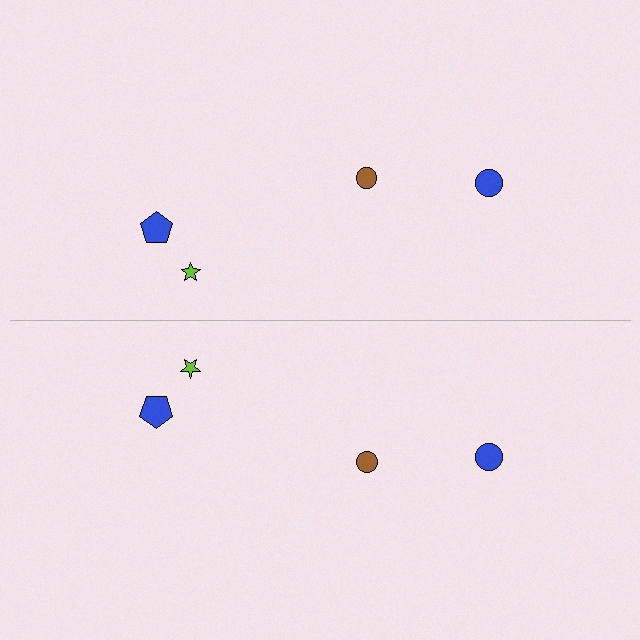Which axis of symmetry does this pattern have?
The pattern has a horizontal axis of symmetry running through the center of the image.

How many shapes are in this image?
There are 8 shapes in this image.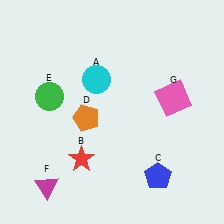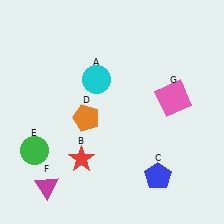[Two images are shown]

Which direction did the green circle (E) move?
The green circle (E) moved down.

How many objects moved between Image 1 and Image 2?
1 object moved between the two images.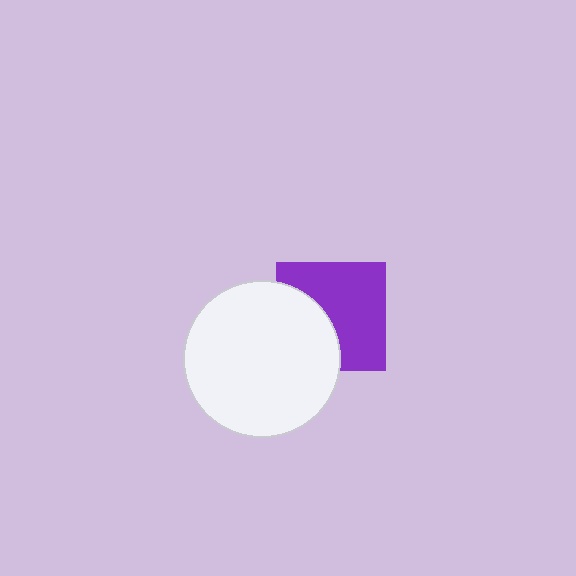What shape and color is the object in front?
The object in front is a white circle.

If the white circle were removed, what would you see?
You would see the complete purple square.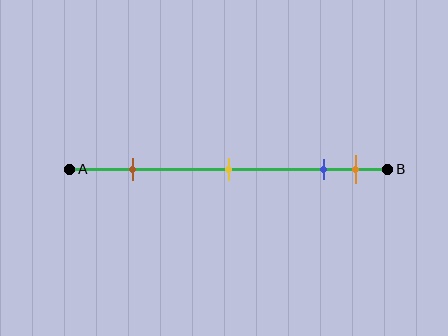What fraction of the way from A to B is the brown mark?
The brown mark is approximately 20% (0.2) of the way from A to B.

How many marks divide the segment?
There are 4 marks dividing the segment.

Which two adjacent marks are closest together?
The blue and orange marks are the closest adjacent pair.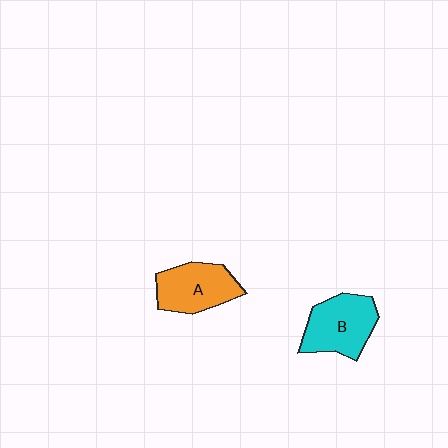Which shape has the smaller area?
Shape A (orange).